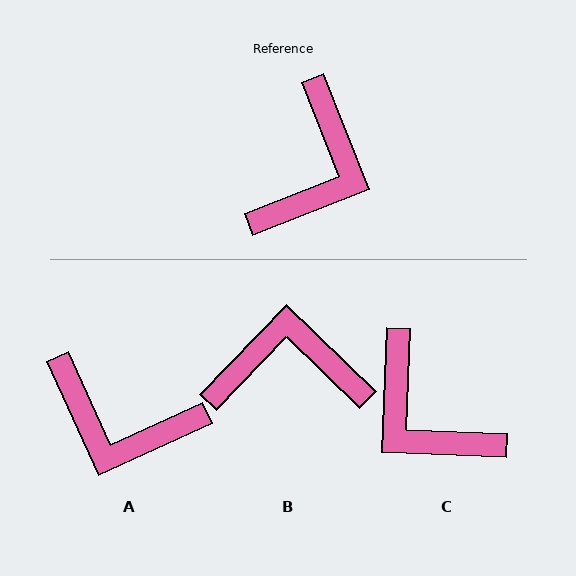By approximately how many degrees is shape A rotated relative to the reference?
Approximately 87 degrees clockwise.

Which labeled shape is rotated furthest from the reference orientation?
B, about 115 degrees away.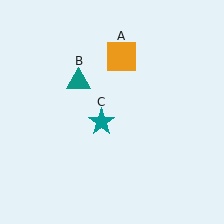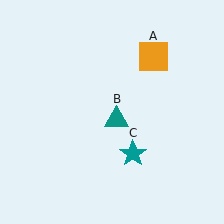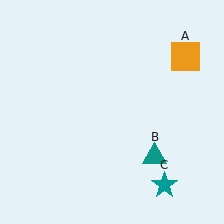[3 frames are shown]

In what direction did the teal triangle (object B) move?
The teal triangle (object B) moved down and to the right.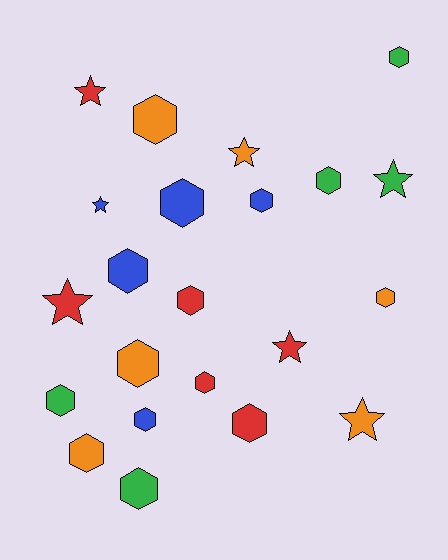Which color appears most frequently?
Orange, with 6 objects.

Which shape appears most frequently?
Hexagon, with 15 objects.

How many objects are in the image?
There are 22 objects.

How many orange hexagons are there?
There are 4 orange hexagons.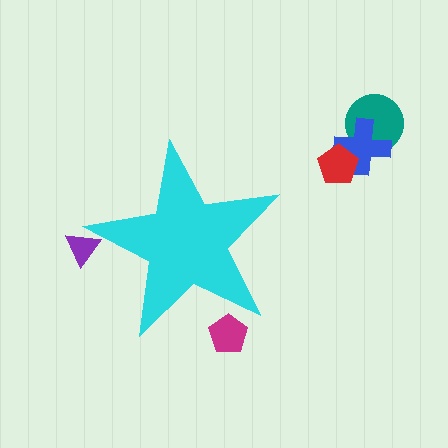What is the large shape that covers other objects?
A cyan star.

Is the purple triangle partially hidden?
Yes, the purple triangle is partially hidden behind the cyan star.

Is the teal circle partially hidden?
No, the teal circle is fully visible.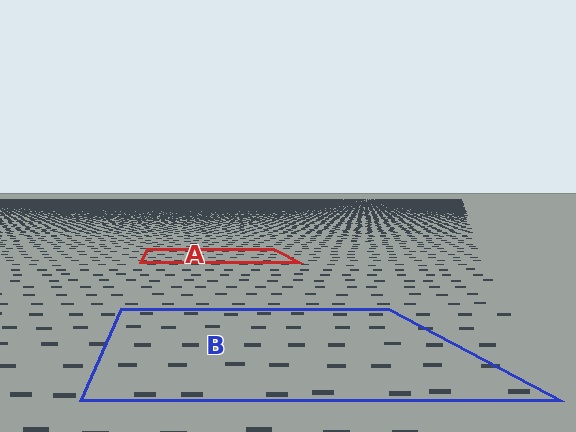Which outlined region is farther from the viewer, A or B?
Region A is farther from the viewer — the texture elements inside it appear smaller and more densely packed.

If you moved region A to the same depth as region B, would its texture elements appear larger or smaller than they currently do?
They would appear larger. At a closer depth, the same texture elements are projected at a bigger on-screen size.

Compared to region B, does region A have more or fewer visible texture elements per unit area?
Region A has more texture elements per unit area — they are packed more densely because it is farther away.